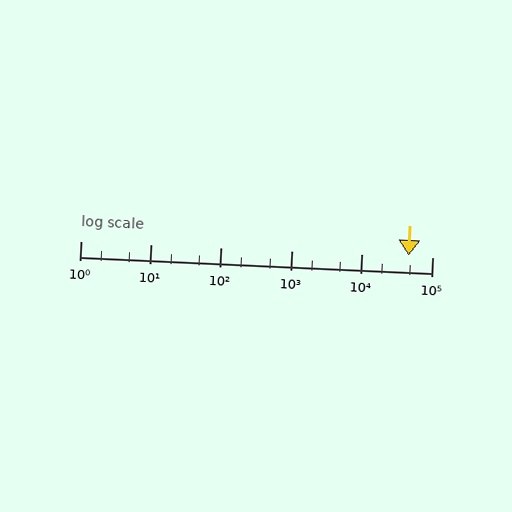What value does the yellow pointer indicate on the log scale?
The pointer indicates approximately 46000.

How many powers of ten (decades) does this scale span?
The scale spans 5 decades, from 1 to 100000.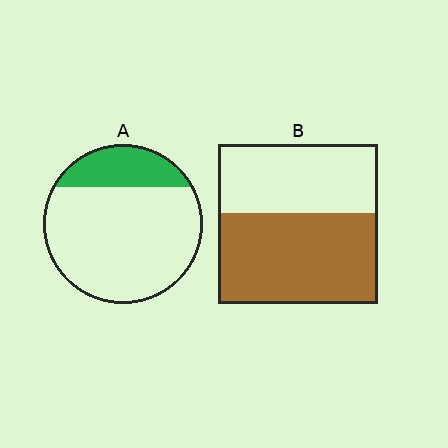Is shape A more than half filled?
No.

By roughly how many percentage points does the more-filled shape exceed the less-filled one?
By roughly 35 percentage points (B over A).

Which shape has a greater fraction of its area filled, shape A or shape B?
Shape B.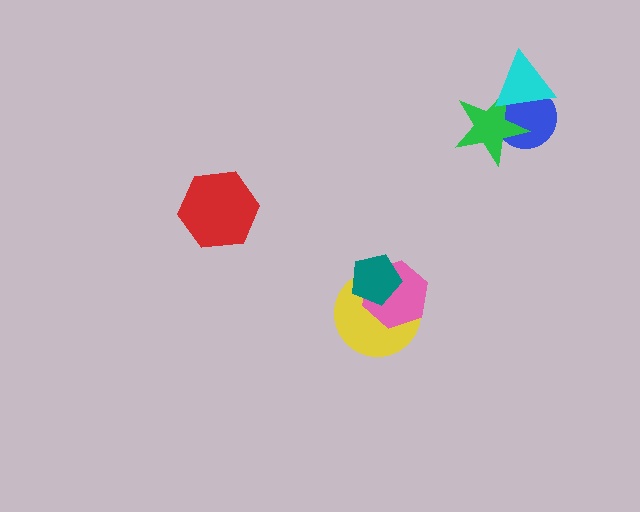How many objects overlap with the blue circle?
2 objects overlap with the blue circle.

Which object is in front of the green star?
The cyan triangle is in front of the green star.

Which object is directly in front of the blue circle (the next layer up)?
The green star is directly in front of the blue circle.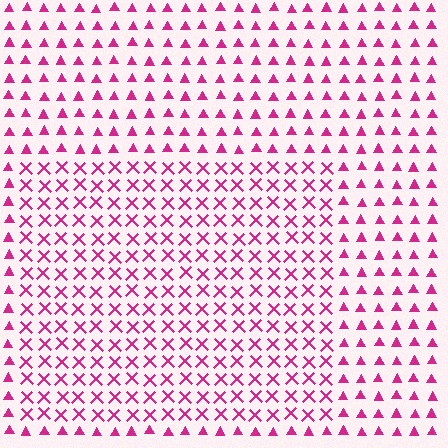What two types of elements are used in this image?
The image uses X marks inside the rectangle region and triangles outside it.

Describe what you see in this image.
The image is filled with small magenta elements arranged in a uniform grid. A rectangle-shaped region contains X marks, while the surrounding area contains triangles. The boundary is defined purely by the change in element shape.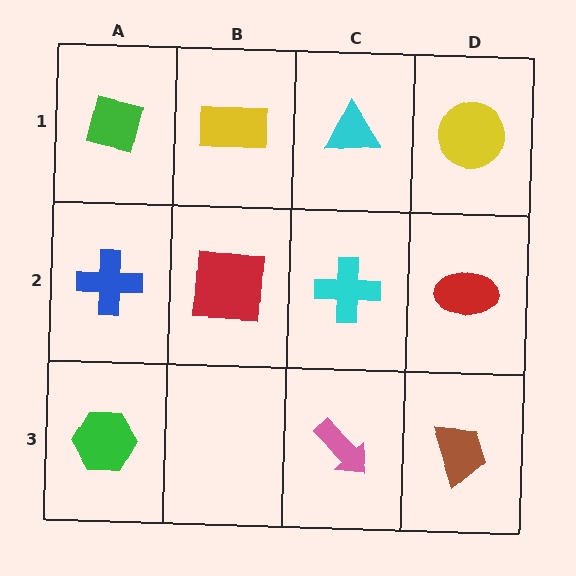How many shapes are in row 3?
3 shapes.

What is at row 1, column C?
A cyan triangle.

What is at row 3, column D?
A brown trapezoid.